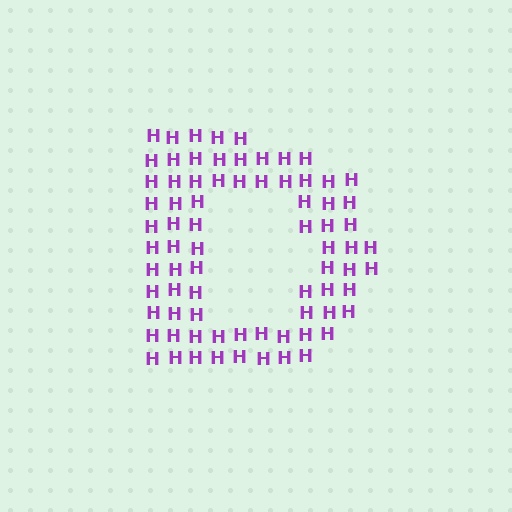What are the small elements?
The small elements are letter H's.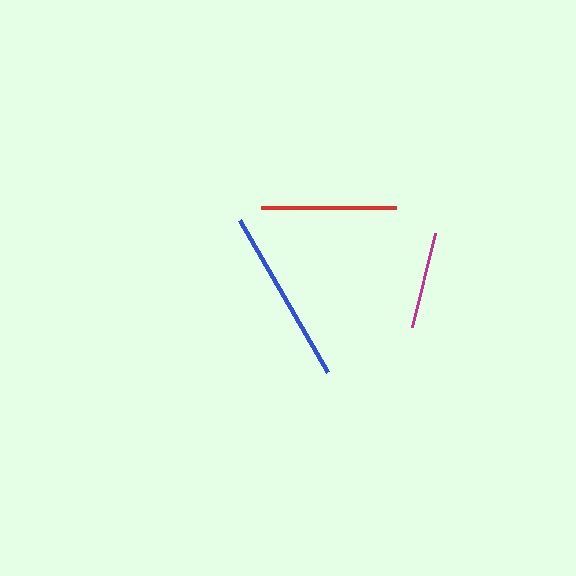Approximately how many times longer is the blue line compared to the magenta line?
The blue line is approximately 1.8 times the length of the magenta line.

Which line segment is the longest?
The blue line is the longest at approximately 175 pixels.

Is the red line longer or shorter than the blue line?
The blue line is longer than the red line.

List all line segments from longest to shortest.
From longest to shortest: blue, red, magenta.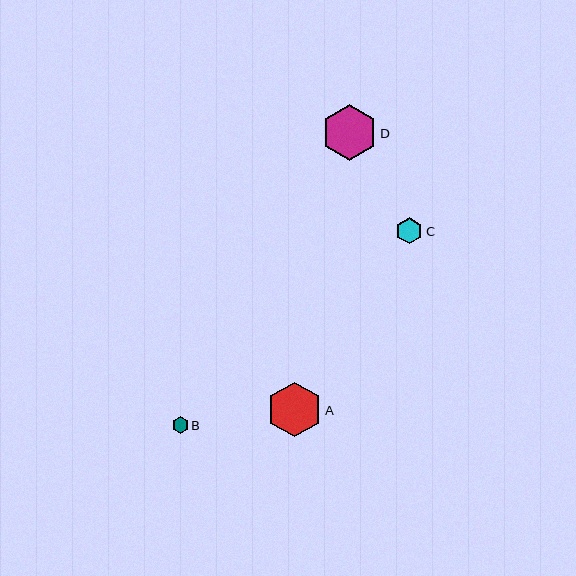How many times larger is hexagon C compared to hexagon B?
Hexagon C is approximately 1.6 times the size of hexagon B.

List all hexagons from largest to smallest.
From largest to smallest: D, A, C, B.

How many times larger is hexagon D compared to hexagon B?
Hexagon D is approximately 3.4 times the size of hexagon B.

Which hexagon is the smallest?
Hexagon B is the smallest with a size of approximately 16 pixels.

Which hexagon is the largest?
Hexagon D is the largest with a size of approximately 56 pixels.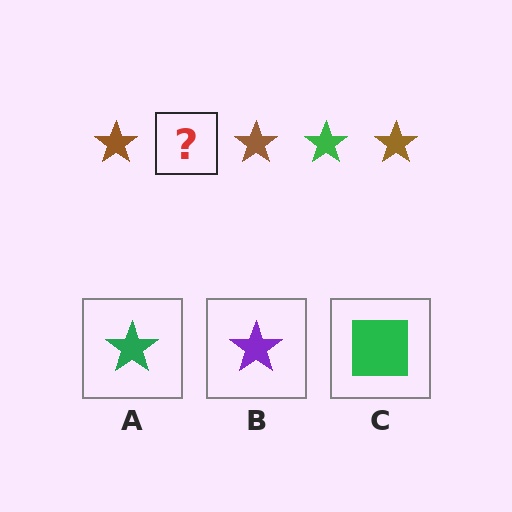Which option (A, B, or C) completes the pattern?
A.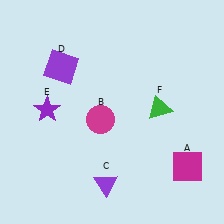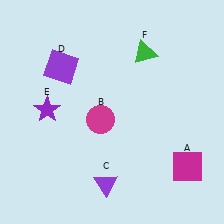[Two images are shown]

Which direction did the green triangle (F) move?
The green triangle (F) moved up.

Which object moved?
The green triangle (F) moved up.